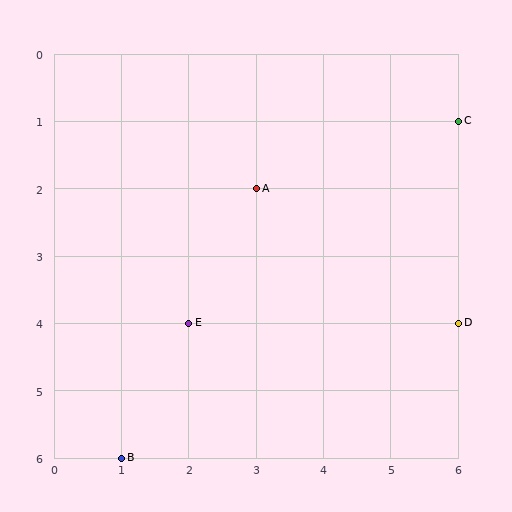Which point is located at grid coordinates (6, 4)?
Point D is at (6, 4).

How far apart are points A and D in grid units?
Points A and D are 3 columns and 2 rows apart (about 3.6 grid units diagonally).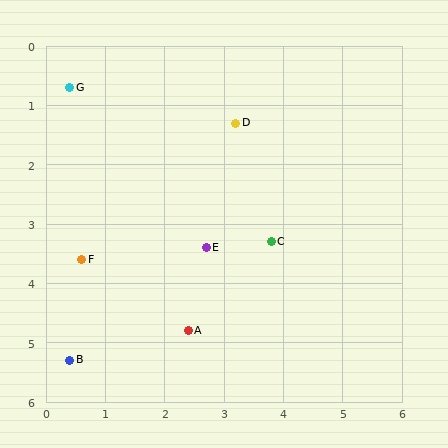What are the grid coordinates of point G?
Point G is at approximately (0.4, 0.7).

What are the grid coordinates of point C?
Point C is at approximately (3.8, 3.3).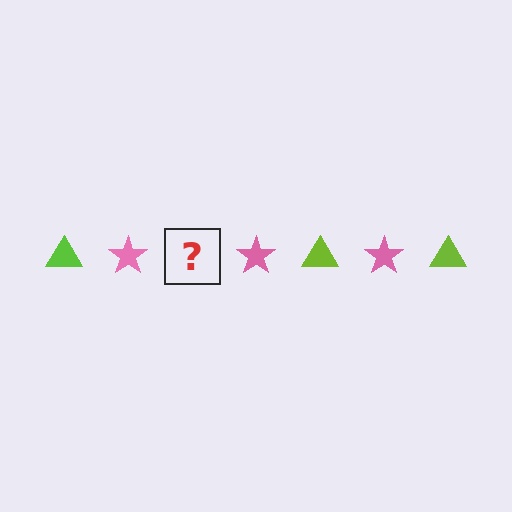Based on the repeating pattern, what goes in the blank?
The blank should be a lime triangle.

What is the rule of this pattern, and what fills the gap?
The rule is that the pattern alternates between lime triangle and pink star. The gap should be filled with a lime triangle.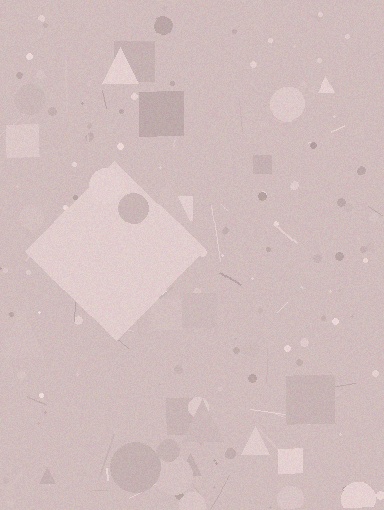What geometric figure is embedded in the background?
A diamond is embedded in the background.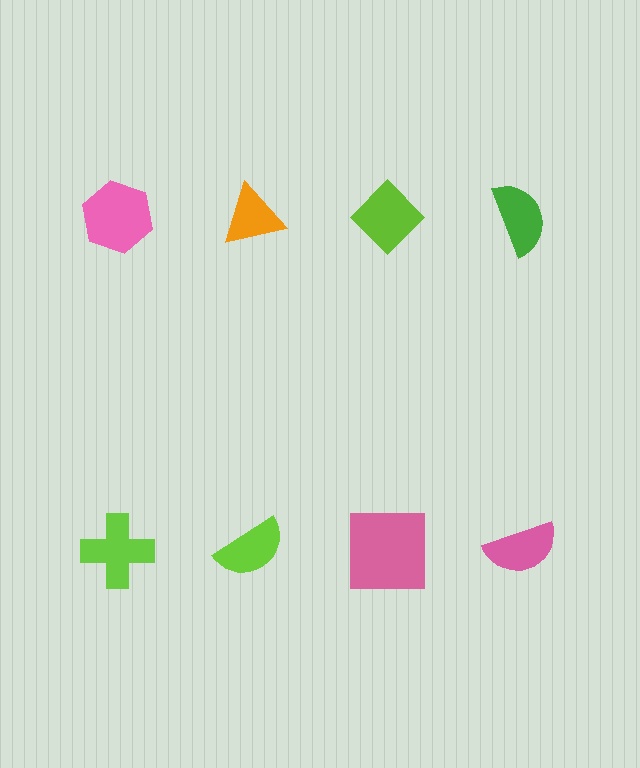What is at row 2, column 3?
A pink square.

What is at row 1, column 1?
A pink hexagon.